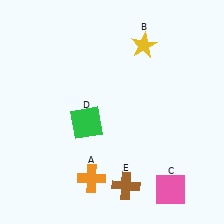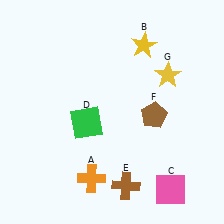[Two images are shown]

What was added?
A brown pentagon (F), a yellow star (G) were added in Image 2.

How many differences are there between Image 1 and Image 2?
There are 2 differences between the two images.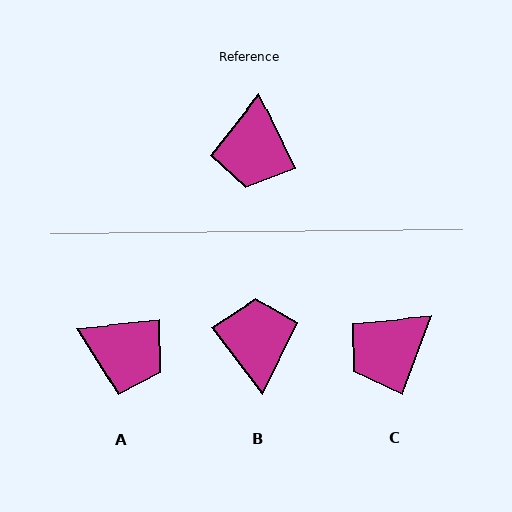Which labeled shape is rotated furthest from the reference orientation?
B, about 168 degrees away.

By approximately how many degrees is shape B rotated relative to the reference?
Approximately 168 degrees clockwise.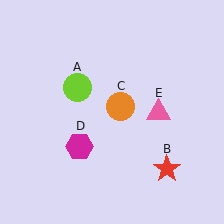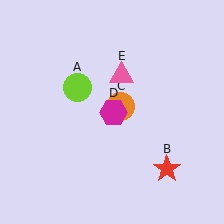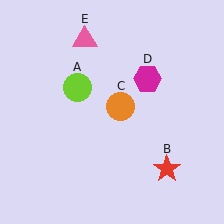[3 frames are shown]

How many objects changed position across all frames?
2 objects changed position: magenta hexagon (object D), pink triangle (object E).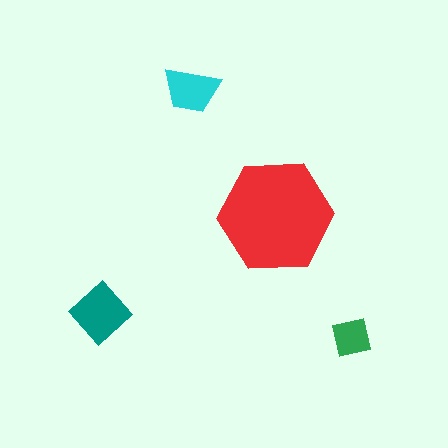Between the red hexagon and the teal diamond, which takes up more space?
The red hexagon.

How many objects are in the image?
There are 4 objects in the image.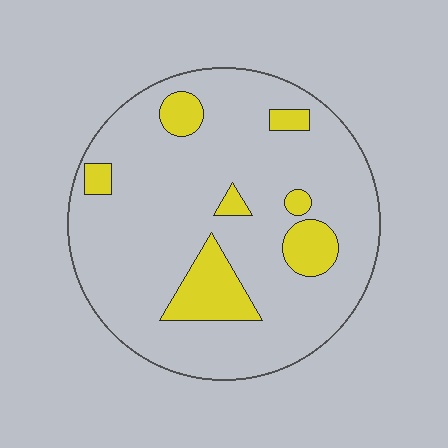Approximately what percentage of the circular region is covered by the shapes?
Approximately 15%.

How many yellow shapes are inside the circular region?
7.